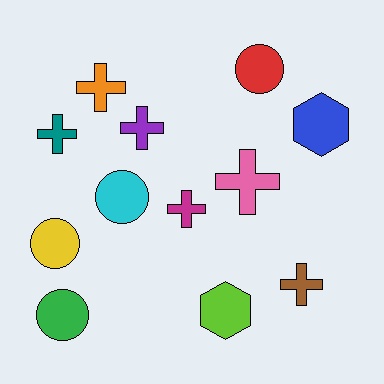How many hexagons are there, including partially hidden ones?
There are 2 hexagons.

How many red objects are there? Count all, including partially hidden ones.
There is 1 red object.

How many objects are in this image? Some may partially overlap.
There are 12 objects.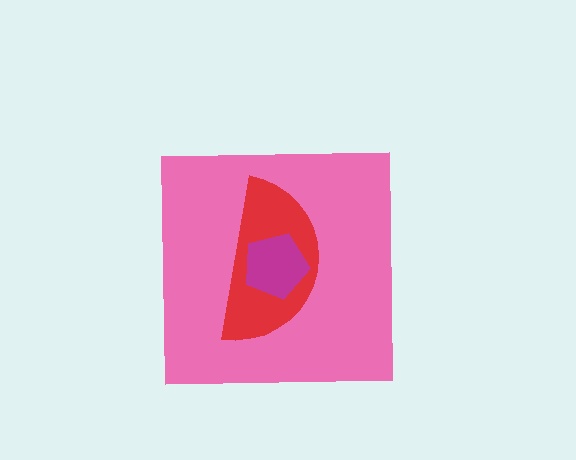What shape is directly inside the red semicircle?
The magenta pentagon.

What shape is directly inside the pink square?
The red semicircle.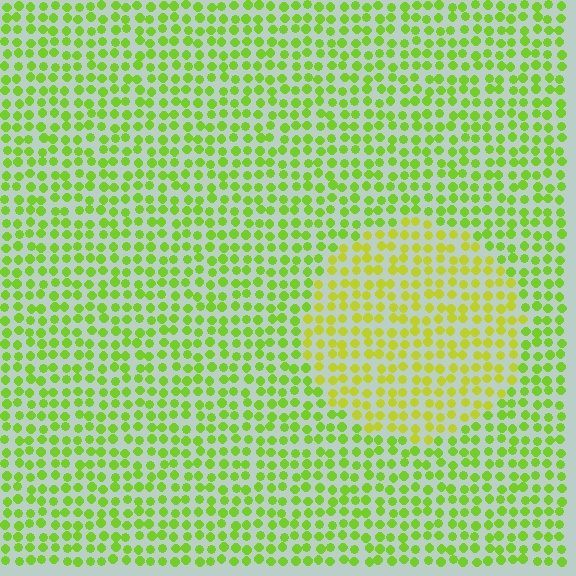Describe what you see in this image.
The image is filled with small lime elements in a uniform arrangement. A circle-shaped region is visible where the elements are tinted to a slightly different hue, forming a subtle color boundary.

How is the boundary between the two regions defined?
The boundary is defined purely by a slight shift in hue (about 26 degrees). Spacing, size, and orientation are identical on both sides.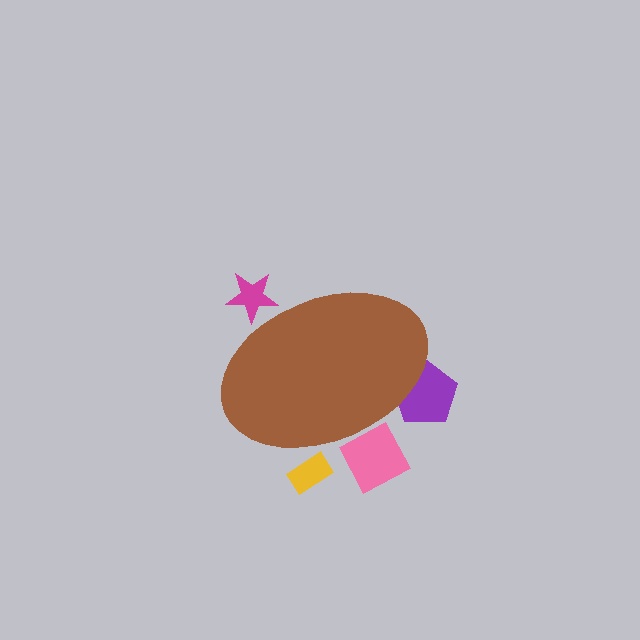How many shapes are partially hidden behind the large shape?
4 shapes are partially hidden.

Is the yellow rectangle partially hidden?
Yes, the yellow rectangle is partially hidden behind the brown ellipse.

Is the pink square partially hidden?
Yes, the pink square is partially hidden behind the brown ellipse.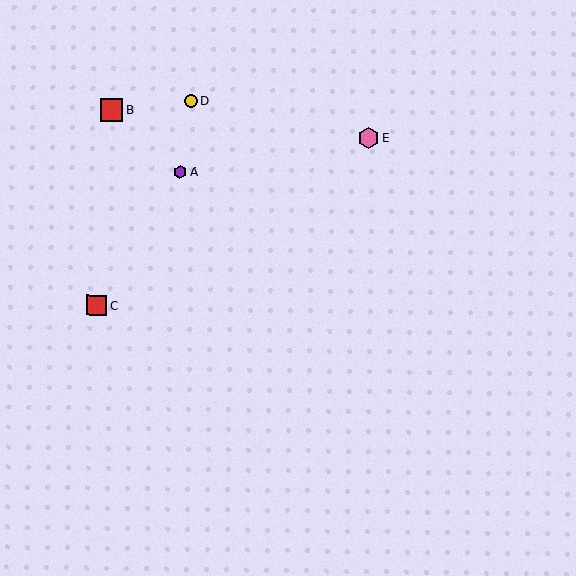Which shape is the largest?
The red square (labeled B) is the largest.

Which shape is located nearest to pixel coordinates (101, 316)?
The red square (labeled C) at (96, 305) is nearest to that location.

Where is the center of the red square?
The center of the red square is at (96, 305).